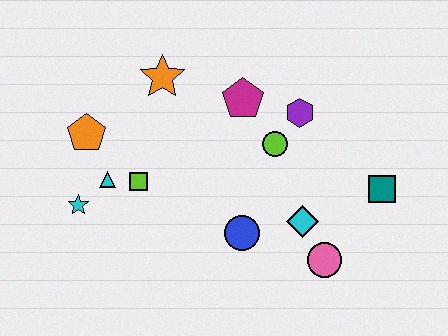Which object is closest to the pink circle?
The cyan diamond is closest to the pink circle.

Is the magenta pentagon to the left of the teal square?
Yes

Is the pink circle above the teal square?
No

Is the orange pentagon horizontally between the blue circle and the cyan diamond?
No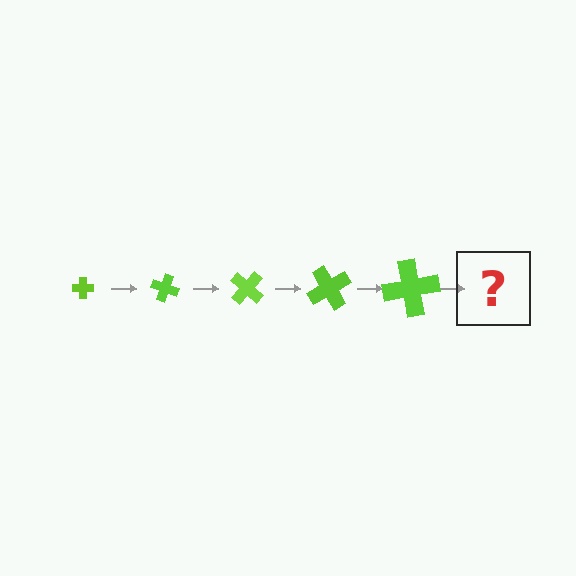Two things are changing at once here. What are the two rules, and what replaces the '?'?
The two rules are that the cross grows larger each step and it rotates 20 degrees each step. The '?' should be a cross, larger than the previous one and rotated 100 degrees from the start.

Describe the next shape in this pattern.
It should be a cross, larger than the previous one and rotated 100 degrees from the start.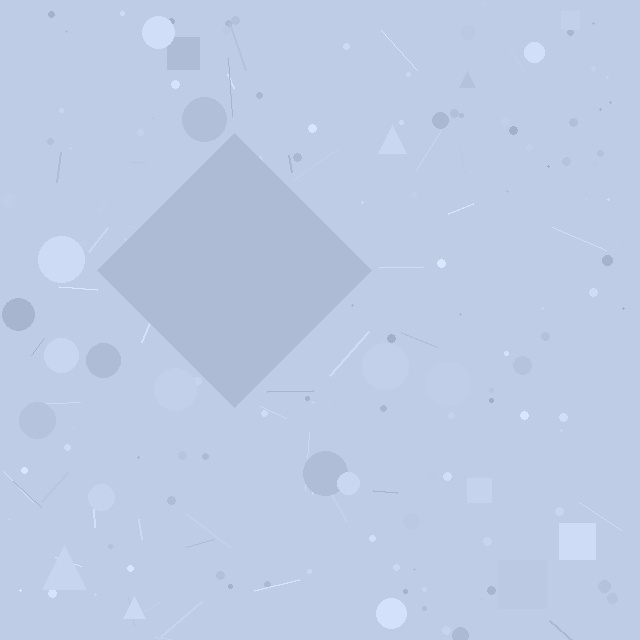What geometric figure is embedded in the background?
A diamond is embedded in the background.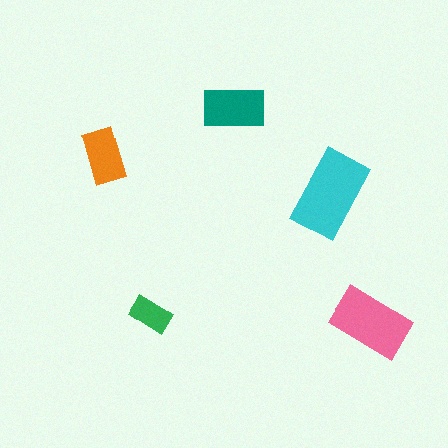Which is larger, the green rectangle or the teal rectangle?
The teal one.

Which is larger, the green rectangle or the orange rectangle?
The orange one.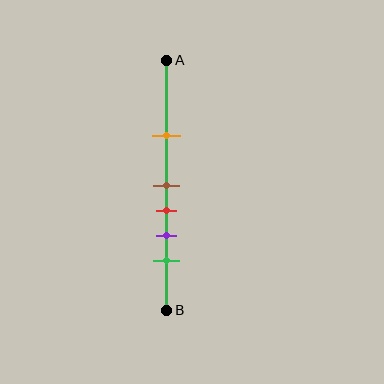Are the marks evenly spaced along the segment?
No, the marks are not evenly spaced.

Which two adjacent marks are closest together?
The brown and red marks are the closest adjacent pair.